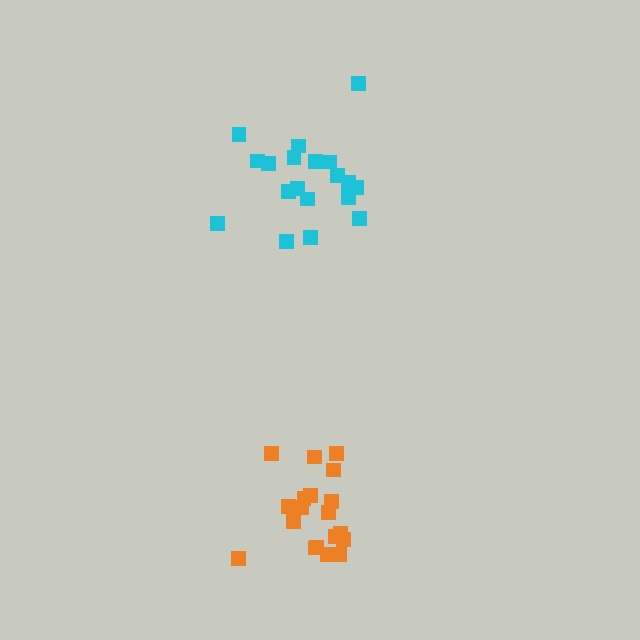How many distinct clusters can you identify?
There are 2 distinct clusters.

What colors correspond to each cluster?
The clusters are colored: cyan, orange.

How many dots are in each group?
Group 1: 19 dots, Group 2: 19 dots (38 total).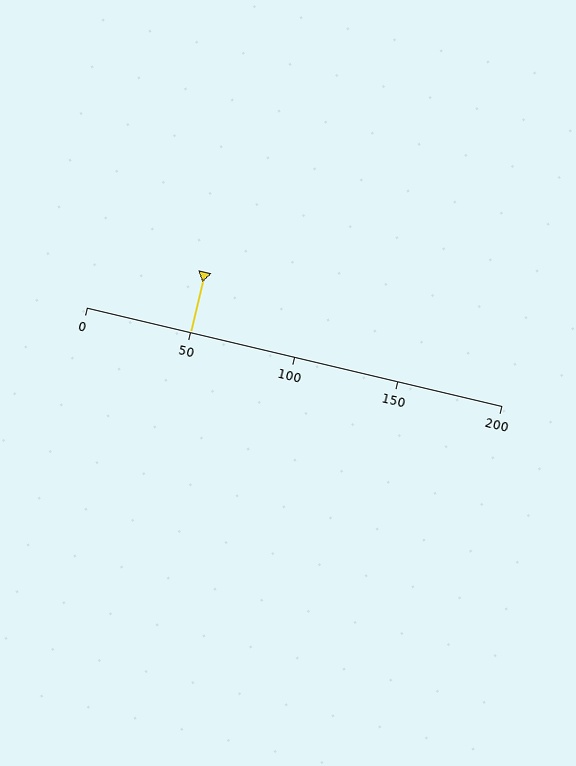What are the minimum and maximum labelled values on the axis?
The axis runs from 0 to 200.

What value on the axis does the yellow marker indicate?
The marker indicates approximately 50.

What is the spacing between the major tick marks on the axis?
The major ticks are spaced 50 apart.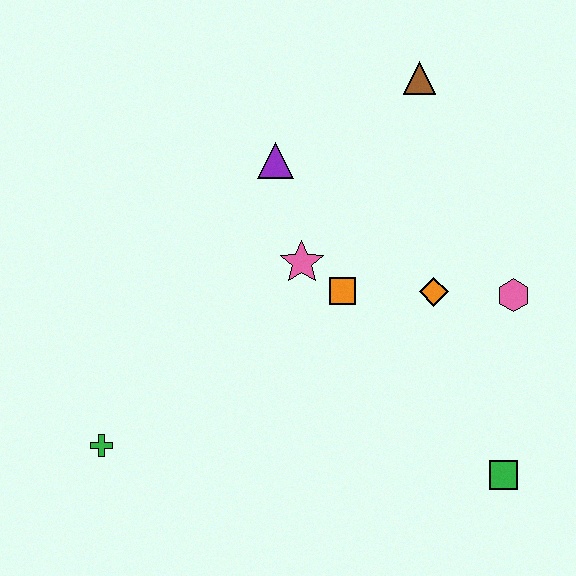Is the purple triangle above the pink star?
Yes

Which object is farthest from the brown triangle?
The green cross is farthest from the brown triangle.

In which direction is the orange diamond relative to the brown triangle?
The orange diamond is below the brown triangle.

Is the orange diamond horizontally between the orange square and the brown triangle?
No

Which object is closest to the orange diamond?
The pink hexagon is closest to the orange diamond.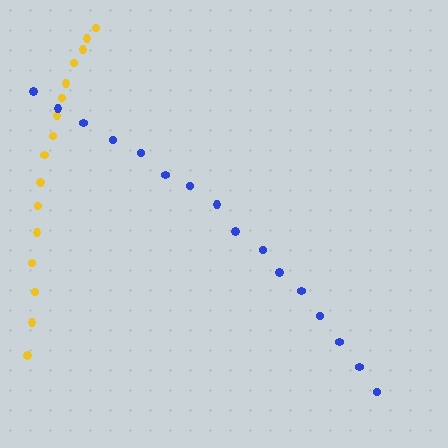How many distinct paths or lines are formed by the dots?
There are 2 distinct paths.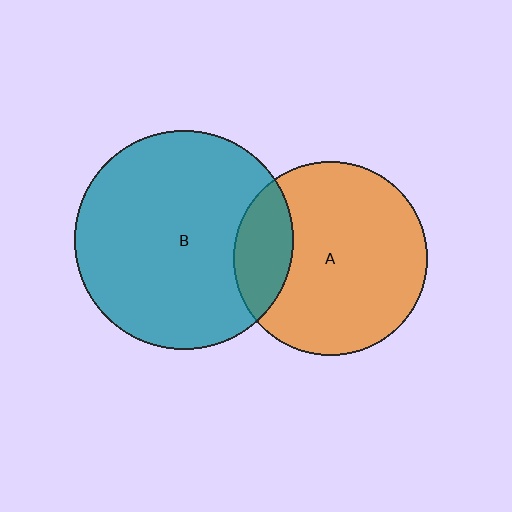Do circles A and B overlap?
Yes.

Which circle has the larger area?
Circle B (teal).